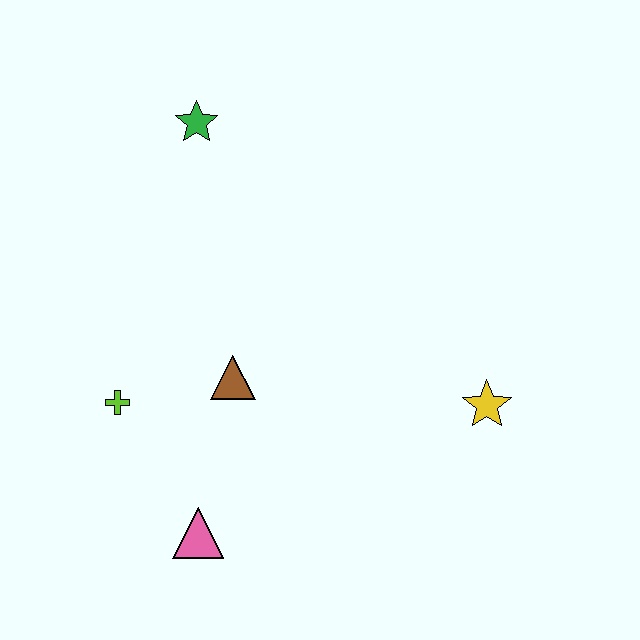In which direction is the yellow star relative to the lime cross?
The yellow star is to the right of the lime cross.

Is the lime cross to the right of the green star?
No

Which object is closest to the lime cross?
The brown triangle is closest to the lime cross.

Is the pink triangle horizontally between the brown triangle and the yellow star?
No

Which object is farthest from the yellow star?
The green star is farthest from the yellow star.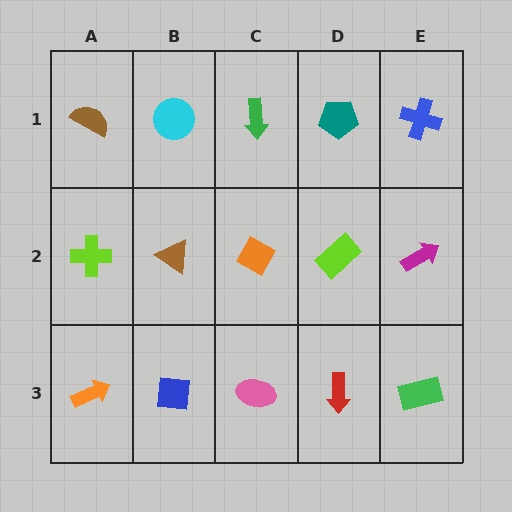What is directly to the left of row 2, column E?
A lime rectangle.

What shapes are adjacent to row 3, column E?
A magenta arrow (row 2, column E), a red arrow (row 3, column D).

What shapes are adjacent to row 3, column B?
A brown triangle (row 2, column B), an orange arrow (row 3, column A), a pink ellipse (row 3, column C).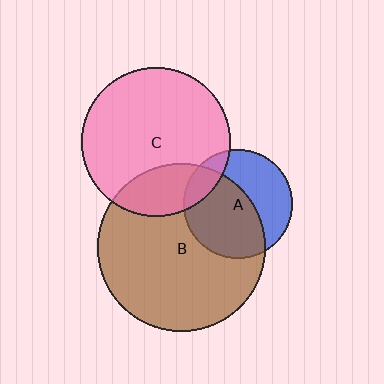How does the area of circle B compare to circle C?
Approximately 1.3 times.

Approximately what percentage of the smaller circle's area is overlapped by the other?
Approximately 60%.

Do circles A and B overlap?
Yes.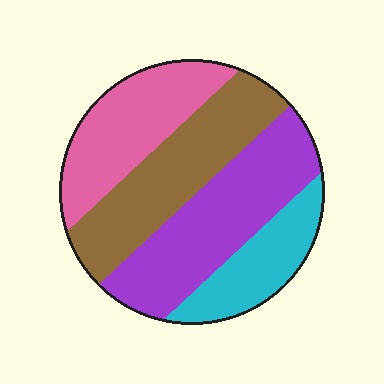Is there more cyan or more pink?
Pink.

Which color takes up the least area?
Cyan, at roughly 15%.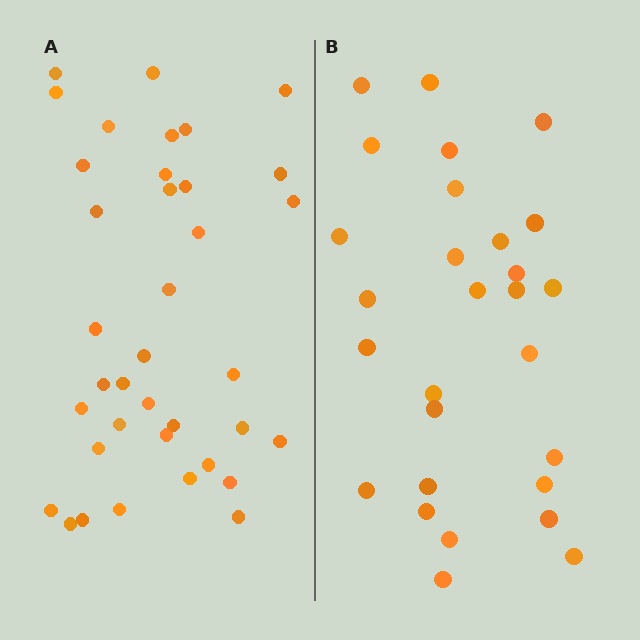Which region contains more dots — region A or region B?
Region A (the left region) has more dots.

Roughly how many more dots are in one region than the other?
Region A has roughly 8 or so more dots than region B.